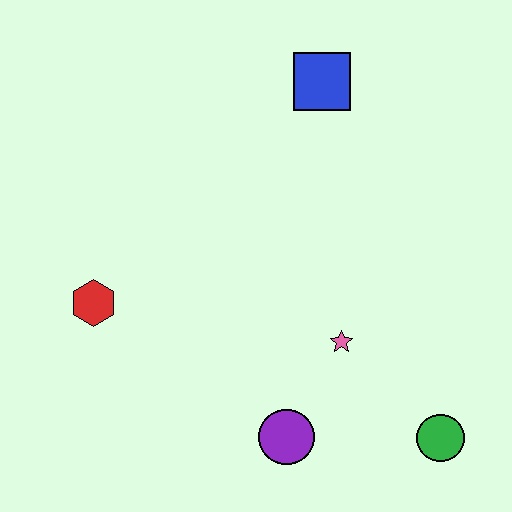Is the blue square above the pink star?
Yes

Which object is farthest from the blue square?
The green circle is farthest from the blue square.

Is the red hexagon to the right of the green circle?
No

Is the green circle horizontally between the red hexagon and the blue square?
No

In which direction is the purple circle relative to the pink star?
The purple circle is below the pink star.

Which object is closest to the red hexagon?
The purple circle is closest to the red hexagon.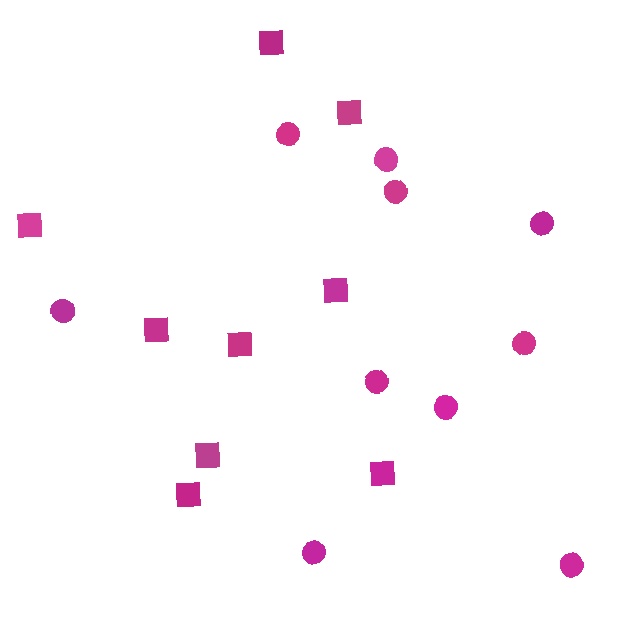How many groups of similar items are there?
There are 2 groups: one group of squares (9) and one group of circles (10).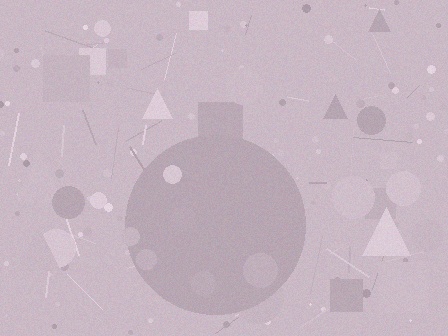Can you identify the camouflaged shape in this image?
The camouflaged shape is a circle.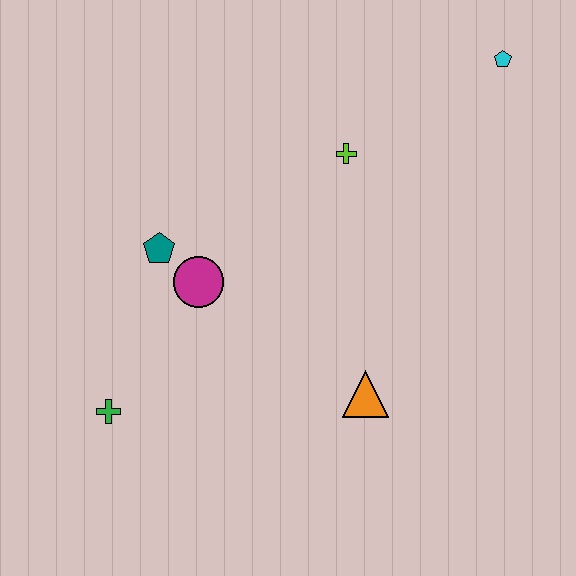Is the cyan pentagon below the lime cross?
No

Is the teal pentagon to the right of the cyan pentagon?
No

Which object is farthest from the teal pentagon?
The cyan pentagon is farthest from the teal pentagon.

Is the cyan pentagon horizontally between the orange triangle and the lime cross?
No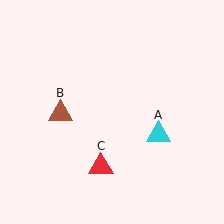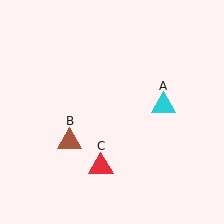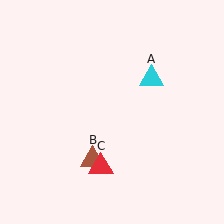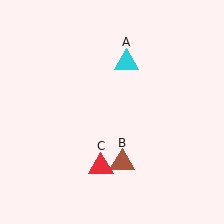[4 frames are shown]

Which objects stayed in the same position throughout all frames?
Red triangle (object C) remained stationary.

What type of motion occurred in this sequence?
The cyan triangle (object A), brown triangle (object B) rotated counterclockwise around the center of the scene.